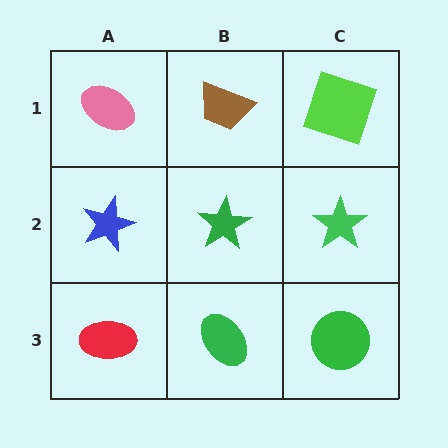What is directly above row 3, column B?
A green star.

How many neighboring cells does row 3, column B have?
3.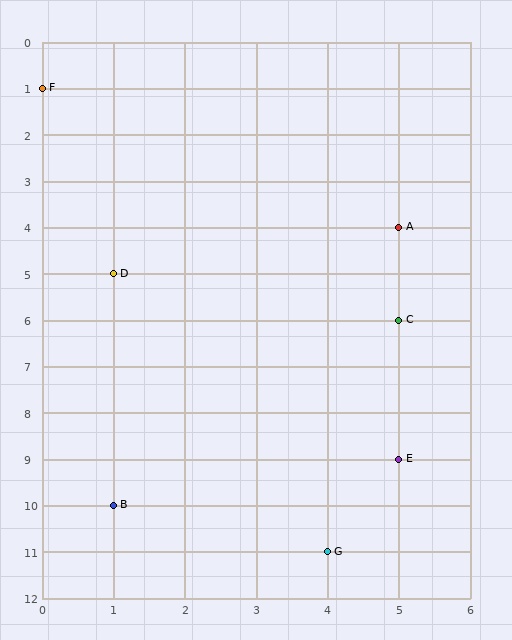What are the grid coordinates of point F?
Point F is at grid coordinates (0, 1).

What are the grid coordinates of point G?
Point G is at grid coordinates (4, 11).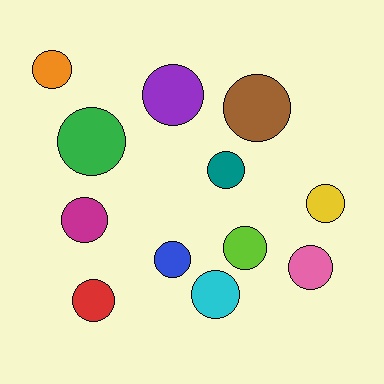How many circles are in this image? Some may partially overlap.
There are 12 circles.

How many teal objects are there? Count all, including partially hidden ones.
There is 1 teal object.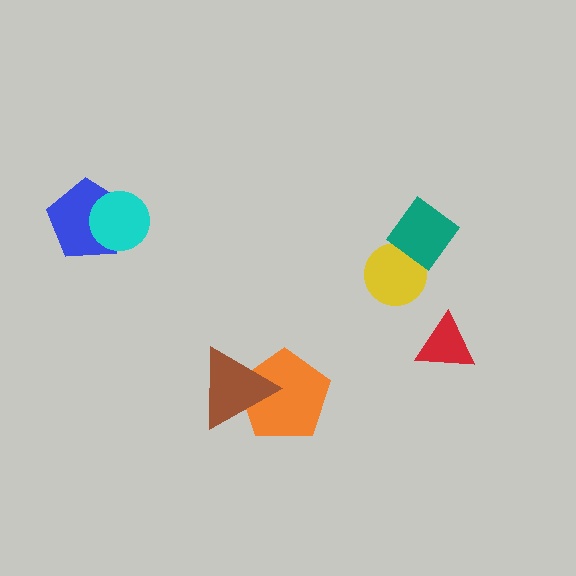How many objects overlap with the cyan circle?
1 object overlaps with the cyan circle.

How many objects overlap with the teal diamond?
1 object overlaps with the teal diamond.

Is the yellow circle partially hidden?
Yes, it is partially covered by another shape.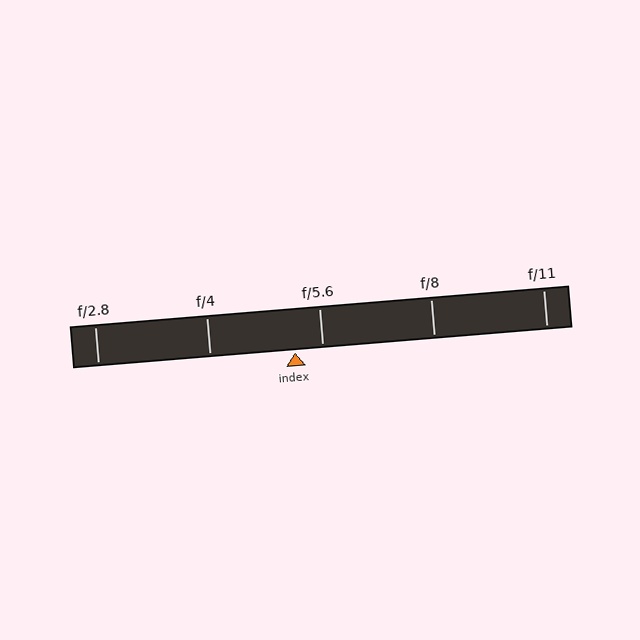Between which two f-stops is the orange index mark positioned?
The index mark is between f/4 and f/5.6.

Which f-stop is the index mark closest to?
The index mark is closest to f/5.6.